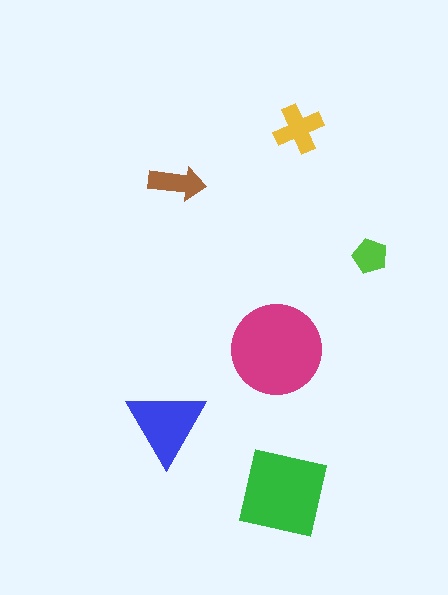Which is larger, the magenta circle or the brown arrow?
The magenta circle.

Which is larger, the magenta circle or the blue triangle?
The magenta circle.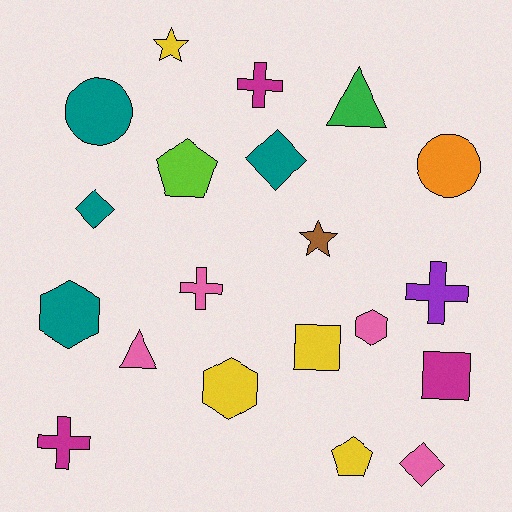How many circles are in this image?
There are 2 circles.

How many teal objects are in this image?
There are 4 teal objects.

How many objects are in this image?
There are 20 objects.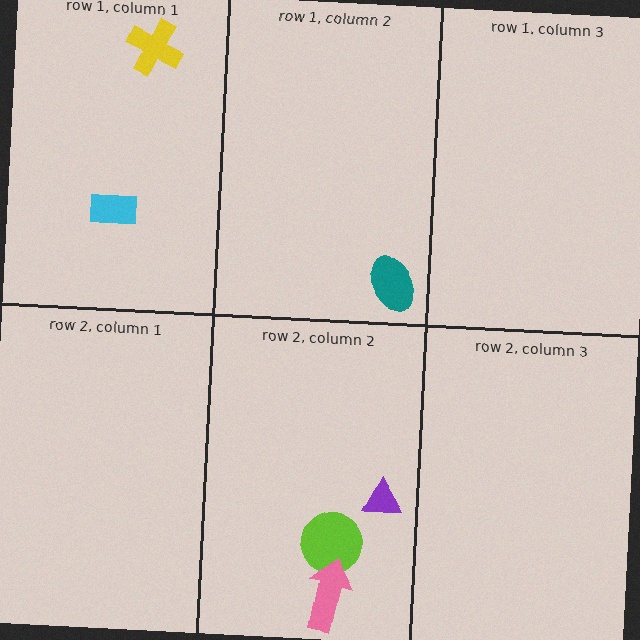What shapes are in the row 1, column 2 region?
The teal ellipse.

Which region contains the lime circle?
The row 2, column 2 region.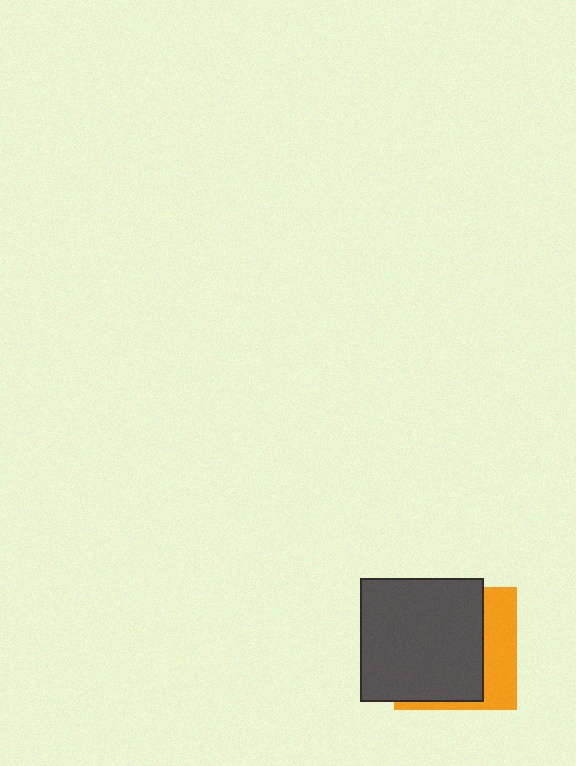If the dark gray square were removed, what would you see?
You would see the complete orange square.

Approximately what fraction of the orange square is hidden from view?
Roughly 68% of the orange square is hidden behind the dark gray square.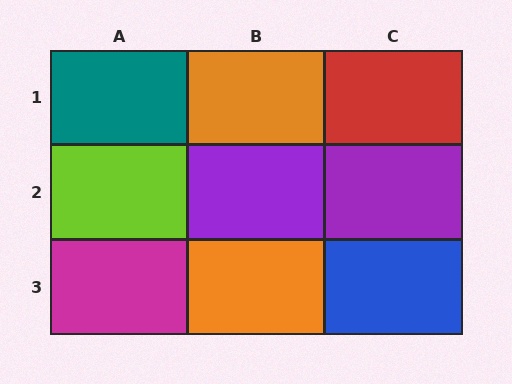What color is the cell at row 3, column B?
Orange.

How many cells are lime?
1 cell is lime.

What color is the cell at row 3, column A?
Magenta.